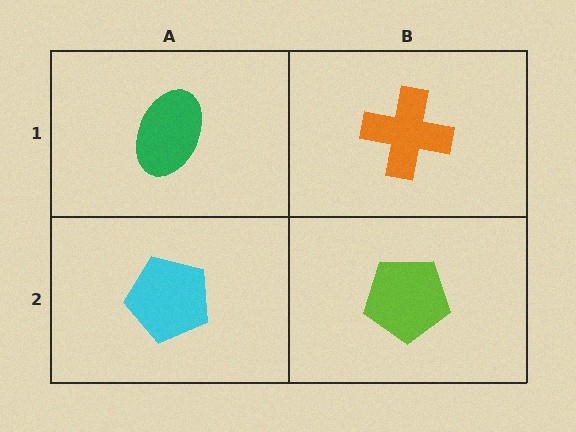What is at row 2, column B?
A lime pentagon.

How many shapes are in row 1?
2 shapes.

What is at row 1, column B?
An orange cross.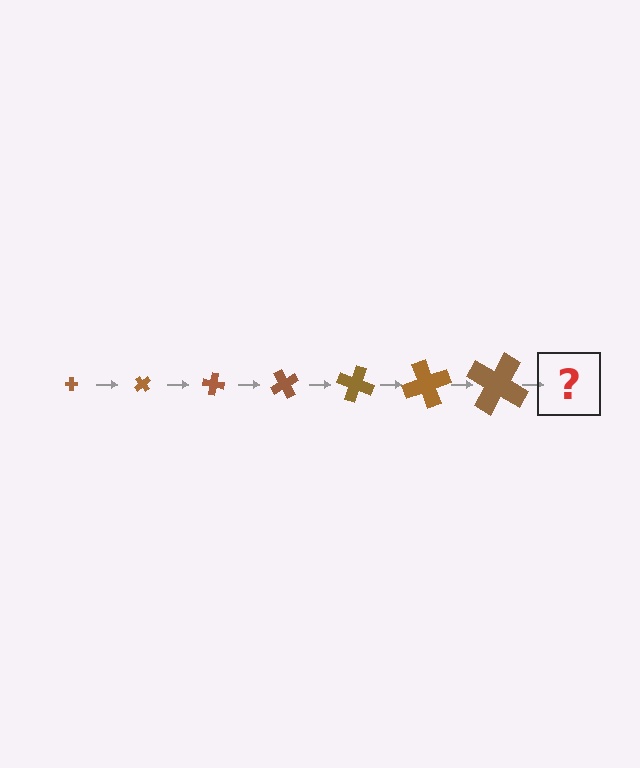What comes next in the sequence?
The next element should be a cross, larger than the previous one and rotated 350 degrees from the start.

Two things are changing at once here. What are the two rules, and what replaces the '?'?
The two rules are that the cross grows larger each step and it rotates 50 degrees each step. The '?' should be a cross, larger than the previous one and rotated 350 degrees from the start.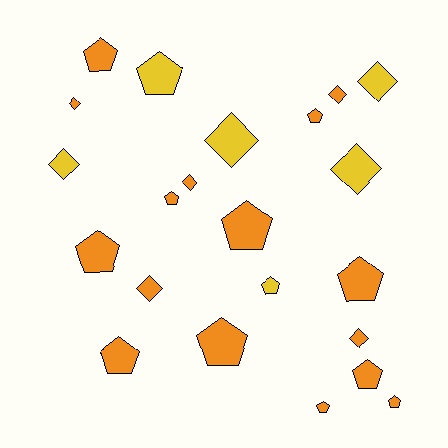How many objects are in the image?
There are 22 objects.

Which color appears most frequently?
Orange, with 16 objects.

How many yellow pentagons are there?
There are 2 yellow pentagons.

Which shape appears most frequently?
Pentagon, with 13 objects.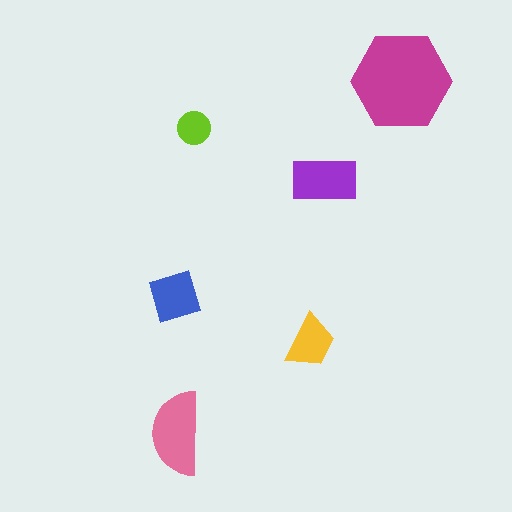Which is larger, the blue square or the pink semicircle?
The pink semicircle.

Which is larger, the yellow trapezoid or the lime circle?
The yellow trapezoid.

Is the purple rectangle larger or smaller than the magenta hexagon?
Smaller.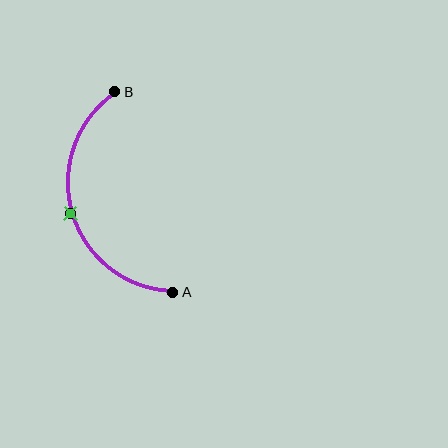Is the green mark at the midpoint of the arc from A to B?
Yes. The green mark lies on the arc at equal arc-length from both A and B — it is the arc midpoint.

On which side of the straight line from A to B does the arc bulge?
The arc bulges to the left of the straight line connecting A and B.